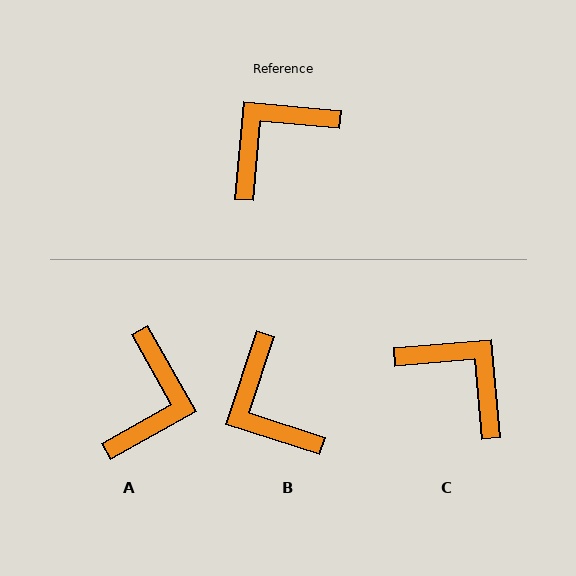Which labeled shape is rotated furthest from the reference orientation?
A, about 145 degrees away.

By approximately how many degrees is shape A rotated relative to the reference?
Approximately 145 degrees clockwise.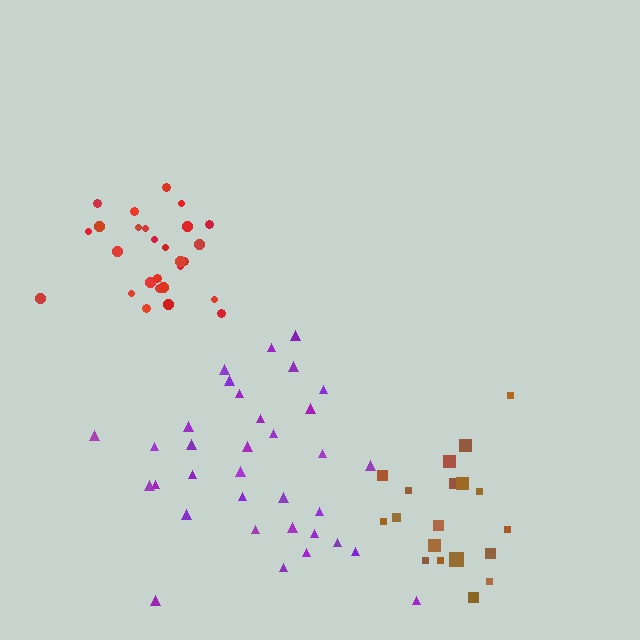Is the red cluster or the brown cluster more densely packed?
Red.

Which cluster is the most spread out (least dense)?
Purple.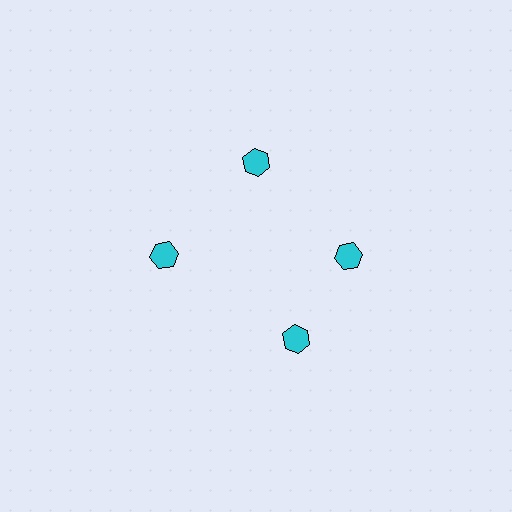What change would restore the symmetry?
The symmetry would be restored by rotating it back into even spacing with its neighbors so that all 4 hexagons sit at equal angles and equal distance from the center.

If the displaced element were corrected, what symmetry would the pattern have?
It would have 4-fold rotational symmetry — the pattern would map onto itself every 90 degrees.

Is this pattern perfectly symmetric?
No. The 4 cyan hexagons are arranged in a ring, but one element near the 6 o'clock position is rotated out of alignment along the ring, breaking the 4-fold rotational symmetry.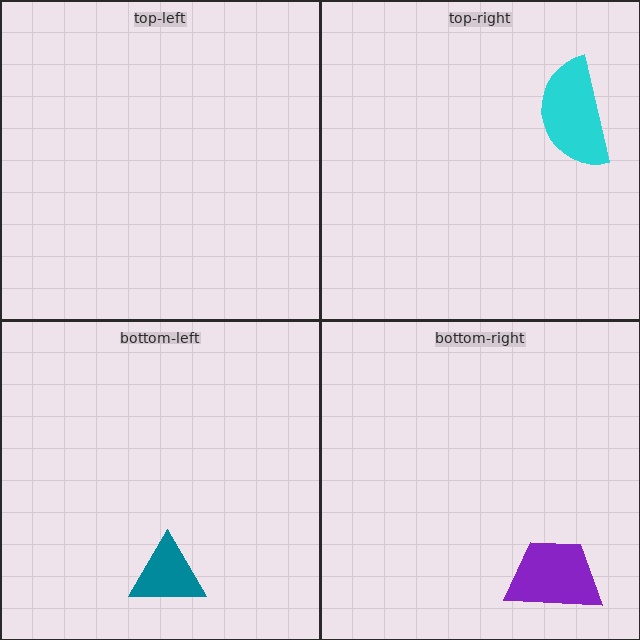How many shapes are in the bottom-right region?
1.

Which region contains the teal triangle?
The bottom-left region.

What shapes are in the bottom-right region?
The purple trapezoid.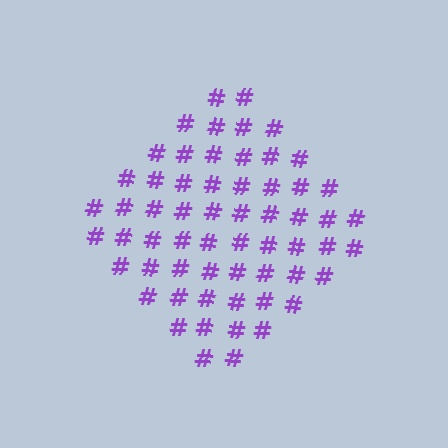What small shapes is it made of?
It is made of small hash symbols.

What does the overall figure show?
The overall figure shows a diamond.